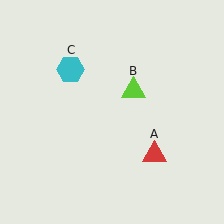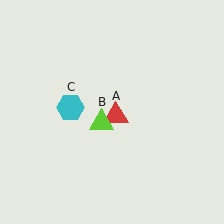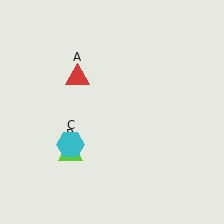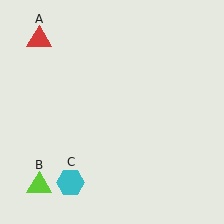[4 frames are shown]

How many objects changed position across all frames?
3 objects changed position: red triangle (object A), lime triangle (object B), cyan hexagon (object C).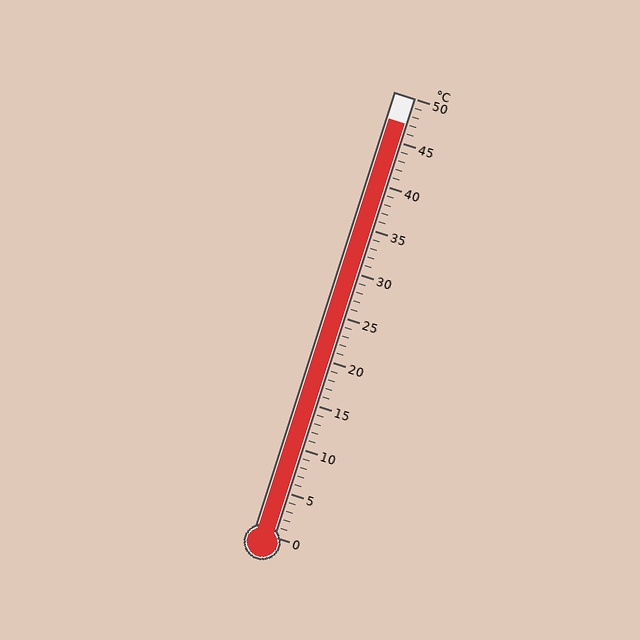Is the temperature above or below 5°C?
The temperature is above 5°C.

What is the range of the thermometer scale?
The thermometer scale ranges from 0°C to 50°C.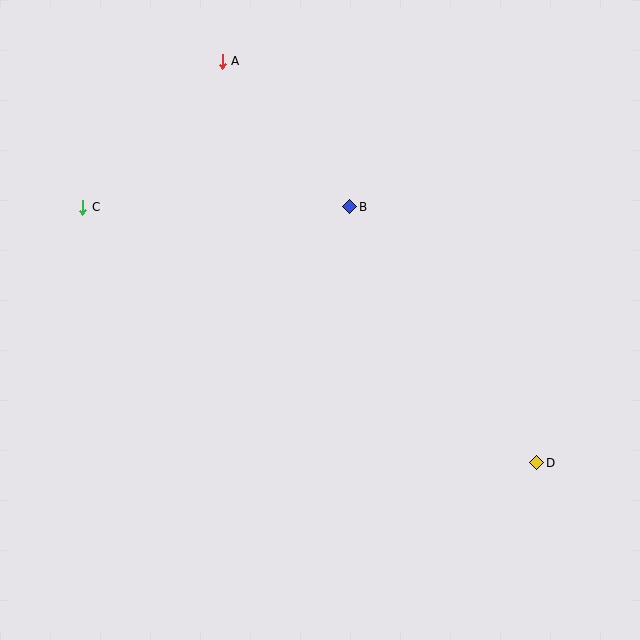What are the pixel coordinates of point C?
Point C is at (83, 207).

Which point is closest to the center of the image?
Point B at (350, 207) is closest to the center.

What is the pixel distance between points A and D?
The distance between A and D is 510 pixels.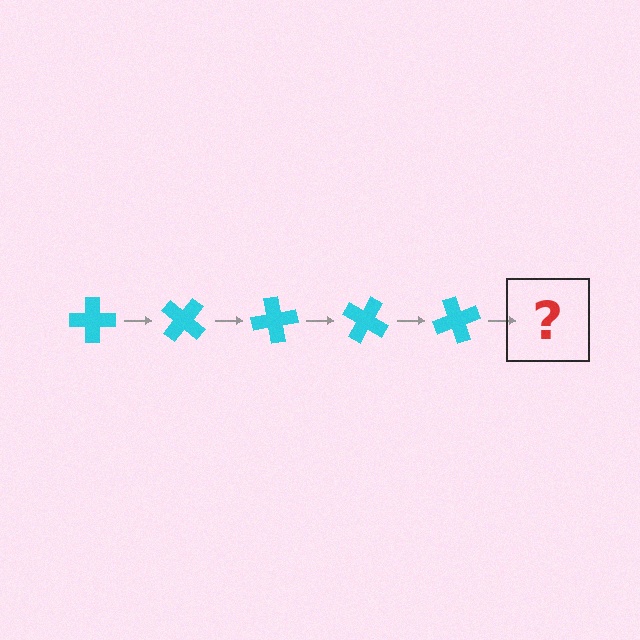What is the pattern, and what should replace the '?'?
The pattern is that the cross rotates 40 degrees each step. The '?' should be a cyan cross rotated 200 degrees.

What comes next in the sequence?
The next element should be a cyan cross rotated 200 degrees.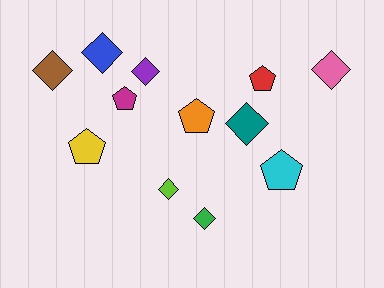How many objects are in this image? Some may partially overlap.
There are 12 objects.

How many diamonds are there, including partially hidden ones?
There are 7 diamonds.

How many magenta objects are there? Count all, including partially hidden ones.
There is 1 magenta object.